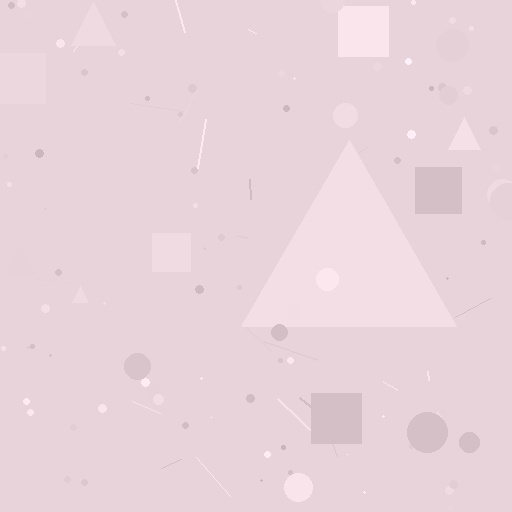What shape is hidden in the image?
A triangle is hidden in the image.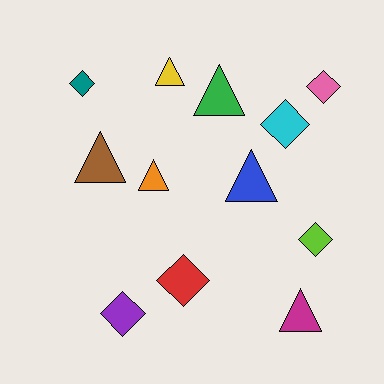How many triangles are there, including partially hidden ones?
There are 6 triangles.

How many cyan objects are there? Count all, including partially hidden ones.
There is 1 cyan object.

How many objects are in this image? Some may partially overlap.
There are 12 objects.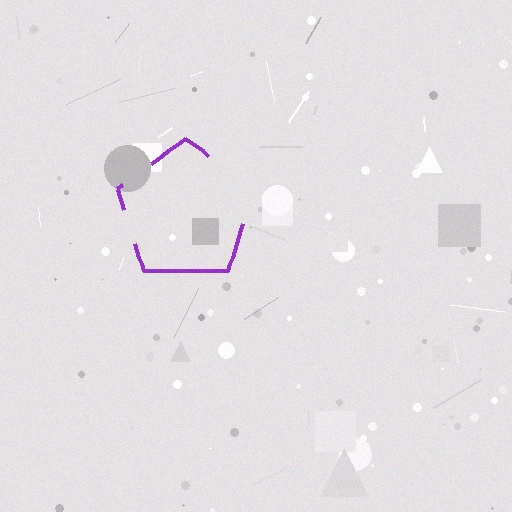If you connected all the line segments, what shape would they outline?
They would outline a pentagon.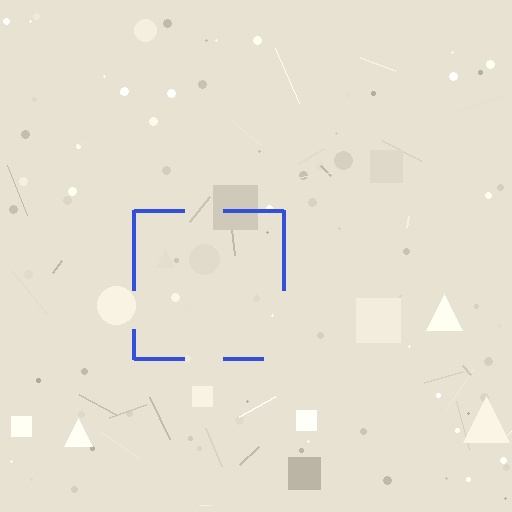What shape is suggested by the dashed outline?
The dashed outline suggests a square.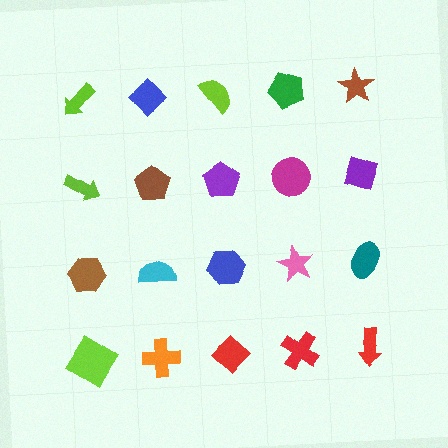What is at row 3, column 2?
A cyan semicircle.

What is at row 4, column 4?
A red cross.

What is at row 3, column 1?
A brown hexagon.